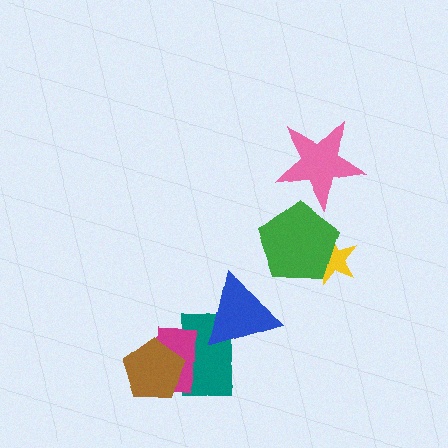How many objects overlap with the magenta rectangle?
2 objects overlap with the magenta rectangle.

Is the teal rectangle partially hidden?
Yes, it is partially covered by another shape.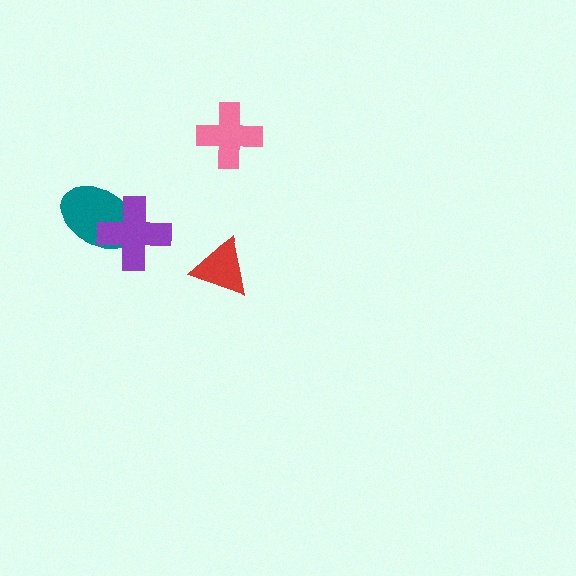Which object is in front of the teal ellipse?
The purple cross is in front of the teal ellipse.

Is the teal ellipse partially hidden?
Yes, it is partially covered by another shape.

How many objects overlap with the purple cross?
1 object overlaps with the purple cross.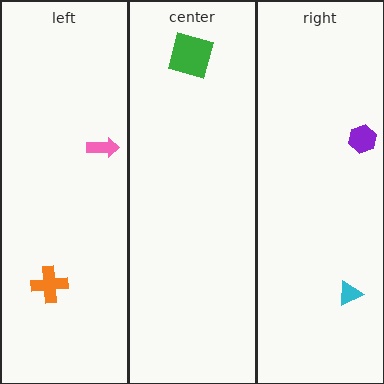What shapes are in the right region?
The purple hexagon, the cyan triangle.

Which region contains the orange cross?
The left region.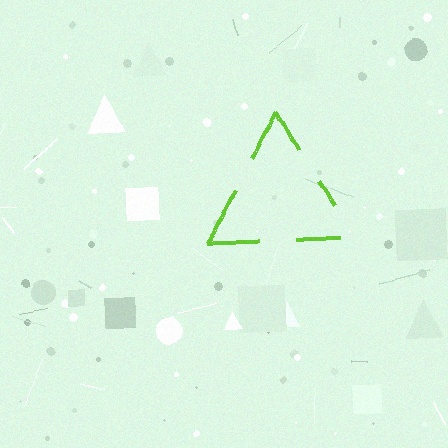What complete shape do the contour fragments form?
The contour fragments form a triangle.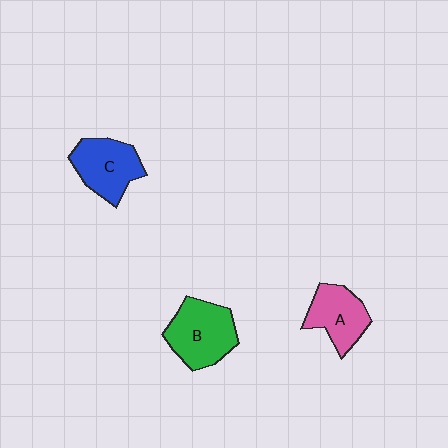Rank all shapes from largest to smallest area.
From largest to smallest: B (green), C (blue), A (pink).